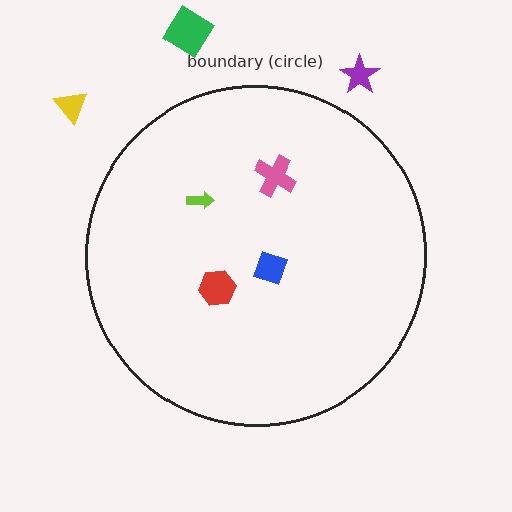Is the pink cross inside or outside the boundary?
Inside.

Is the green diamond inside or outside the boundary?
Outside.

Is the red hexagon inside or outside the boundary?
Inside.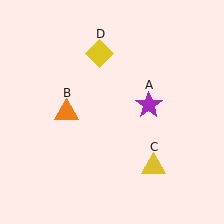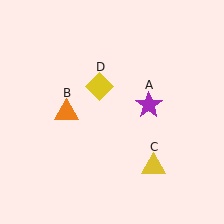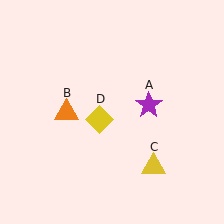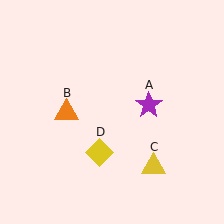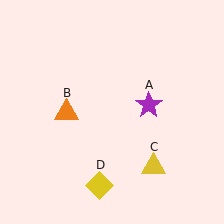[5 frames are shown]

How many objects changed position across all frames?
1 object changed position: yellow diamond (object D).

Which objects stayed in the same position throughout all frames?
Purple star (object A) and orange triangle (object B) and yellow triangle (object C) remained stationary.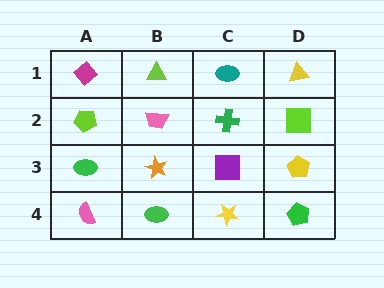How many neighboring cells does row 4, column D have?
2.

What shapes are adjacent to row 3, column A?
A lime pentagon (row 2, column A), a pink semicircle (row 4, column A), an orange star (row 3, column B).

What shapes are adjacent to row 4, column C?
A purple square (row 3, column C), a green ellipse (row 4, column B), a green pentagon (row 4, column D).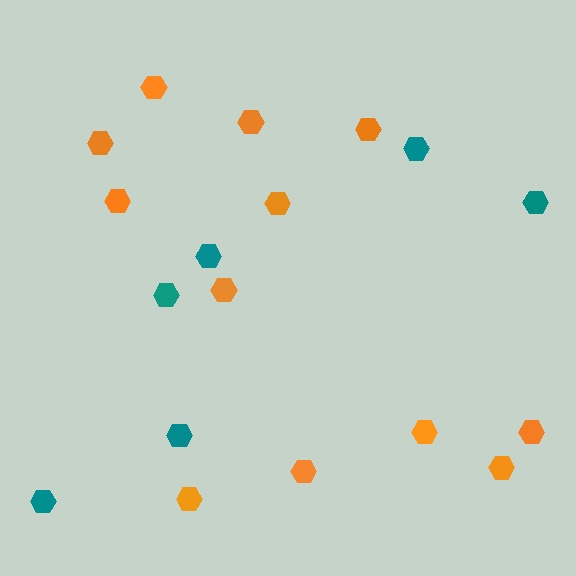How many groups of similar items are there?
There are 2 groups: one group of orange hexagons (12) and one group of teal hexagons (6).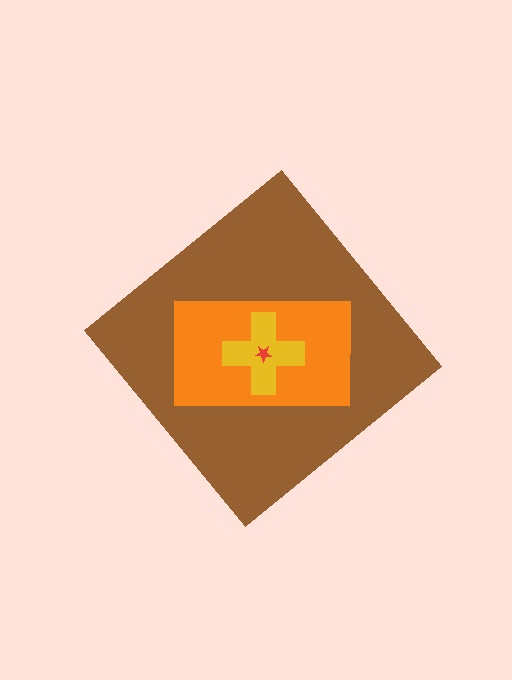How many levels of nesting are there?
4.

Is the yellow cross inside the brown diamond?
Yes.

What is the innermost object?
The red star.